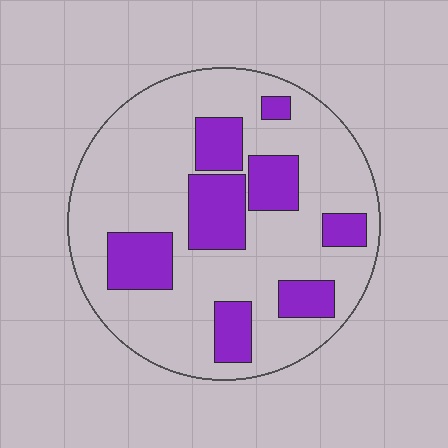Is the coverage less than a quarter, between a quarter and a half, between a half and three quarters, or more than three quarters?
Between a quarter and a half.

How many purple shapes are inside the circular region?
8.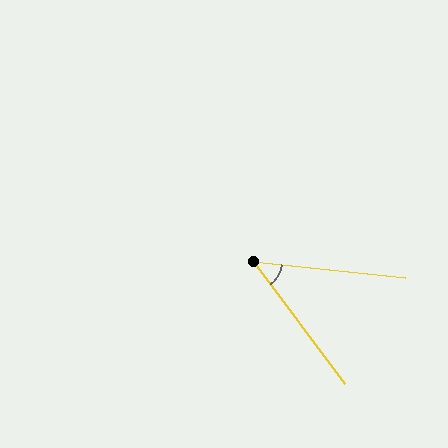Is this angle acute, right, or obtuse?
It is acute.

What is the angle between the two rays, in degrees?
Approximately 47 degrees.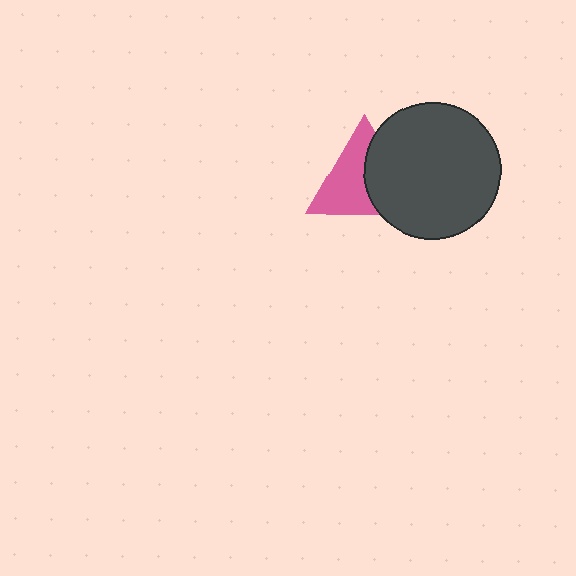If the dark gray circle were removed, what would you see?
You would see the complete pink triangle.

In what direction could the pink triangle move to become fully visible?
The pink triangle could move left. That would shift it out from behind the dark gray circle entirely.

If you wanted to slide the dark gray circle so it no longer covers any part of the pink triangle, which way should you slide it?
Slide it right — that is the most direct way to separate the two shapes.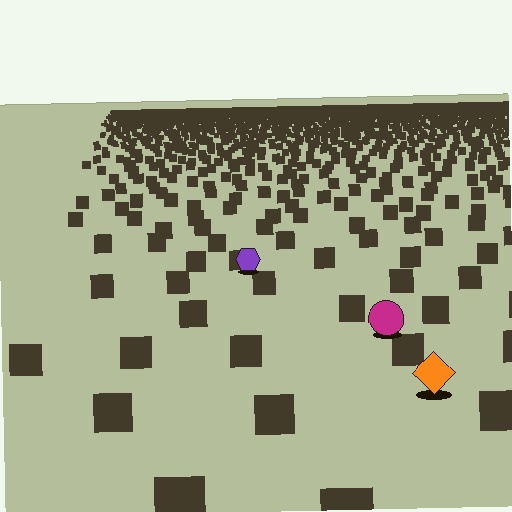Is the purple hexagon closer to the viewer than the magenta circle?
No. The magenta circle is closer — you can tell from the texture gradient: the ground texture is coarser near it.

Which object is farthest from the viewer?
The purple hexagon is farthest from the viewer. It appears smaller and the ground texture around it is denser.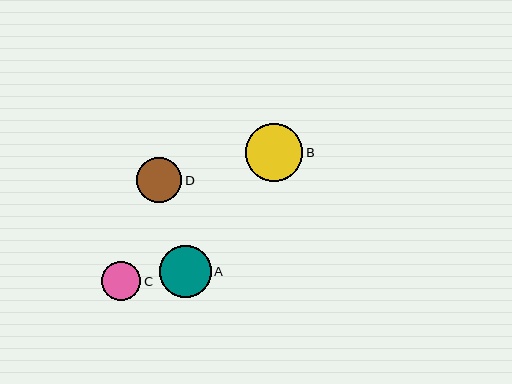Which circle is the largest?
Circle B is the largest with a size of approximately 58 pixels.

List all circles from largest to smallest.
From largest to smallest: B, A, D, C.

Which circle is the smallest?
Circle C is the smallest with a size of approximately 39 pixels.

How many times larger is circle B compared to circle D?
Circle B is approximately 1.3 times the size of circle D.